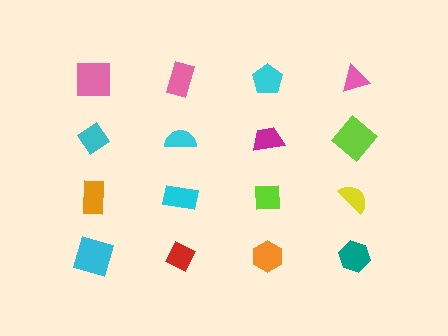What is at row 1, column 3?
A cyan pentagon.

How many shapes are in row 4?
4 shapes.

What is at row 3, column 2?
A cyan rectangle.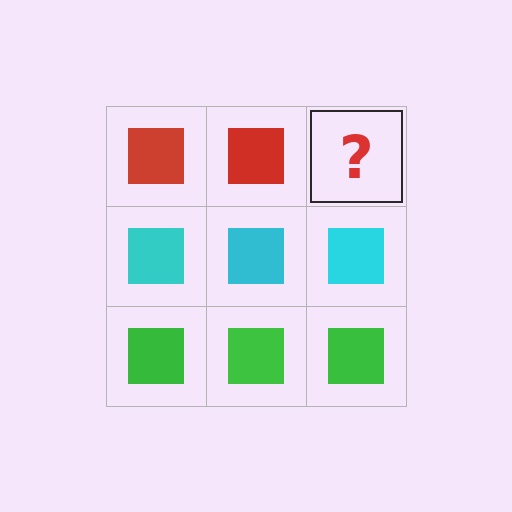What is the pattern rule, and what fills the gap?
The rule is that each row has a consistent color. The gap should be filled with a red square.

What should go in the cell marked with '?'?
The missing cell should contain a red square.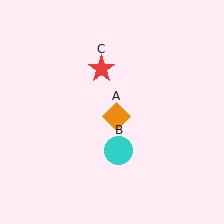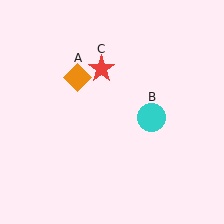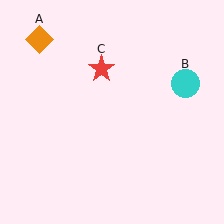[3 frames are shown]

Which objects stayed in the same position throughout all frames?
Red star (object C) remained stationary.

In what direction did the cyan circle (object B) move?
The cyan circle (object B) moved up and to the right.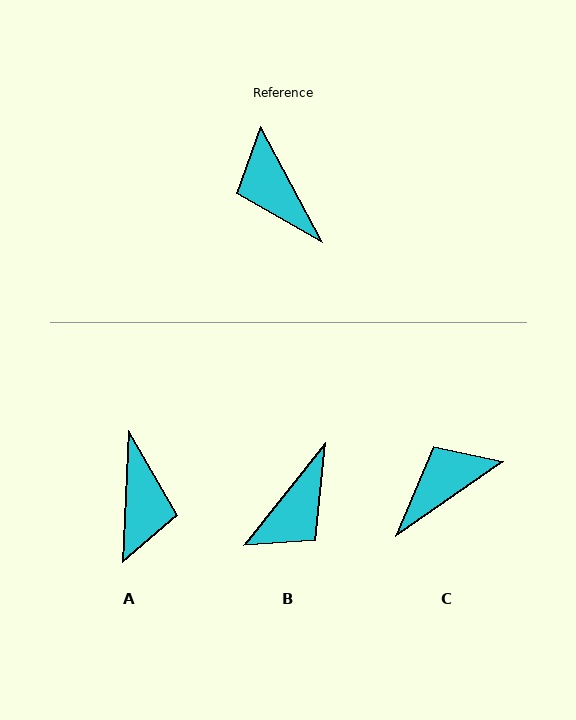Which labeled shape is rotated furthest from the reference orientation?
A, about 149 degrees away.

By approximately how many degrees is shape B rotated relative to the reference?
Approximately 113 degrees counter-clockwise.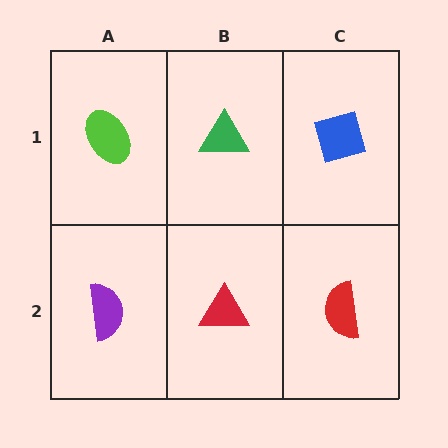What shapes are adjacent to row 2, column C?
A blue square (row 1, column C), a red triangle (row 2, column B).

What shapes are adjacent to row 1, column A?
A purple semicircle (row 2, column A), a green triangle (row 1, column B).